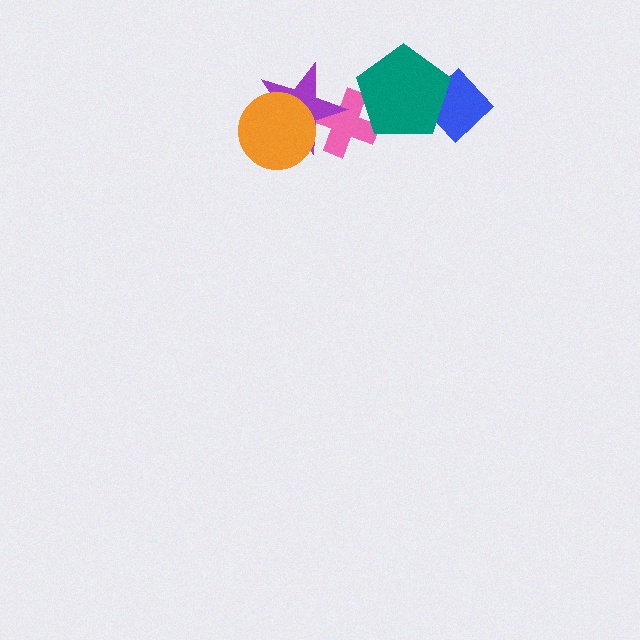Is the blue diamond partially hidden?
Yes, it is partially covered by another shape.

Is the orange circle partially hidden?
No, no other shape covers it.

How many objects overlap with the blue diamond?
1 object overlaps with the blue diamond.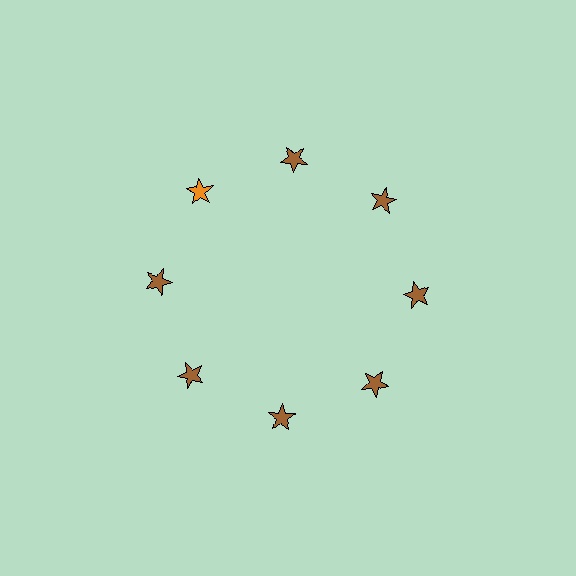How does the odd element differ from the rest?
It has a different color: orange instead of brown.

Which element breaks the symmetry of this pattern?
The orange star at roughly the 10 o'clock position breaks the symmetry. All other shapes are brown stars.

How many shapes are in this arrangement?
There are 8 shapes arranged in a ring pattern.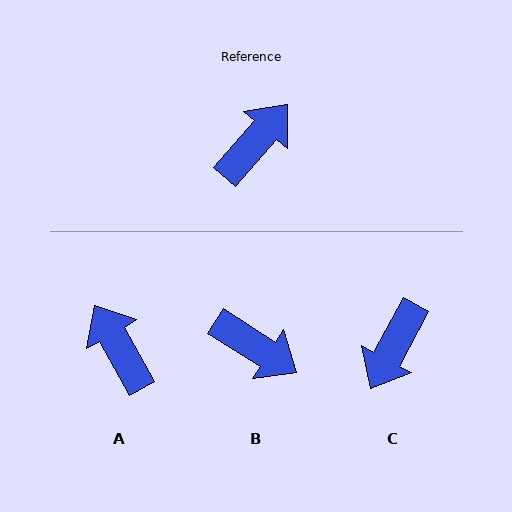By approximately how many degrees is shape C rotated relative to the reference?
Approximately 168 degrees clockwise.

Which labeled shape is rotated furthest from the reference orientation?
C, about 168 degrees away.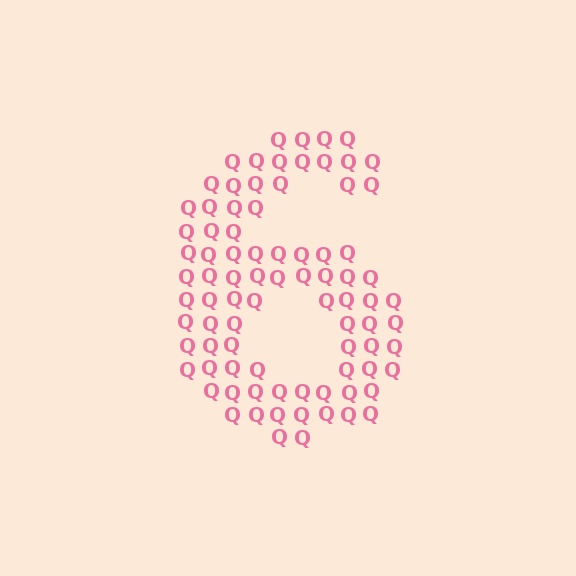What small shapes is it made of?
It is made of small letter Q's.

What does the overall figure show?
The overall figure shows the digit 6.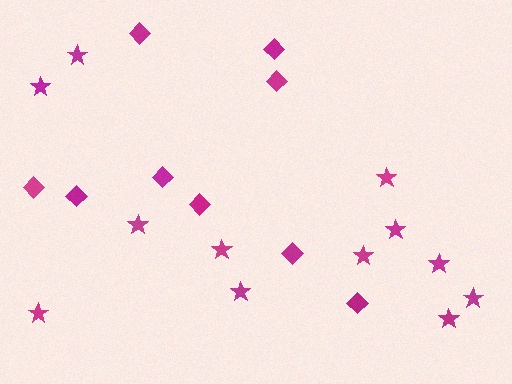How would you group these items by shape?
There are 2 groups: one group of stars (12) and one group of diamonds (9).